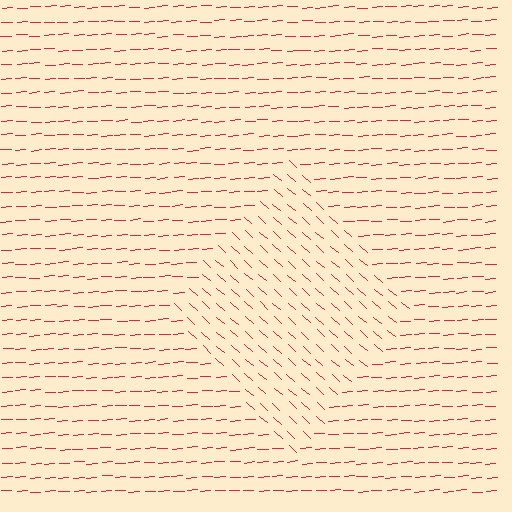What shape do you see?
I see a diamond.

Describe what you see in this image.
The image is filled with small red line segments. A diamond region in the image has lines oriented differently from the surrounding lines, creating a visible texture boundary.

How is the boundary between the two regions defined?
The boundary is defined purely by a change in line orientation (approximately 45 degrees difference). All lines are the same color and thickness.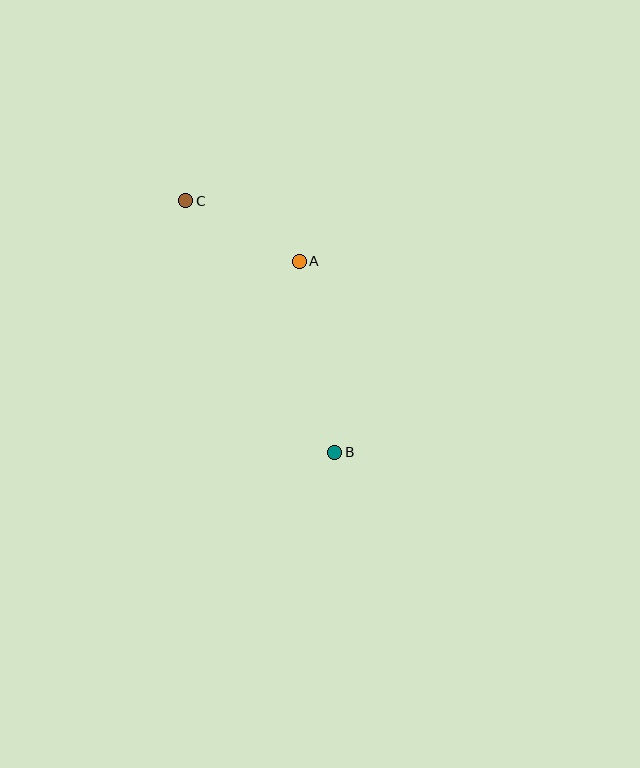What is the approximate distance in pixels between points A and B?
The distance between A and B is approximately 194 pixels.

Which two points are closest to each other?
Points A and C are closest to each other.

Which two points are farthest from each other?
Points B and C are farthest from each other.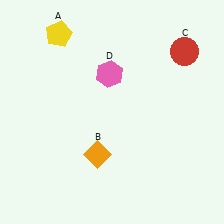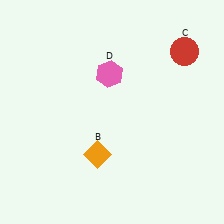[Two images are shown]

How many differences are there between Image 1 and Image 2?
There is 1 difference between the two images.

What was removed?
The yellow pentagon (A) was removed in Image 2.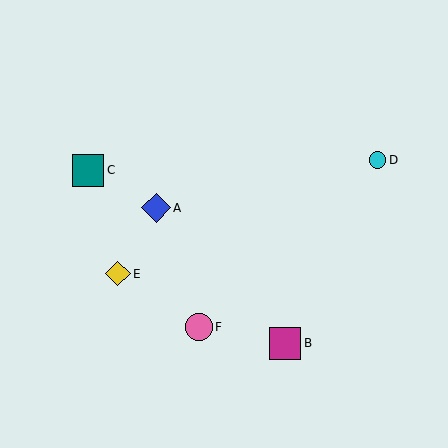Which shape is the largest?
The magenta square (labeled B) is the largest.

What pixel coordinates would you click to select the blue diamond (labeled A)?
Click at (156, 208) to select the blue diamond A.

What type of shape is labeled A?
Shape A is a blue diamond.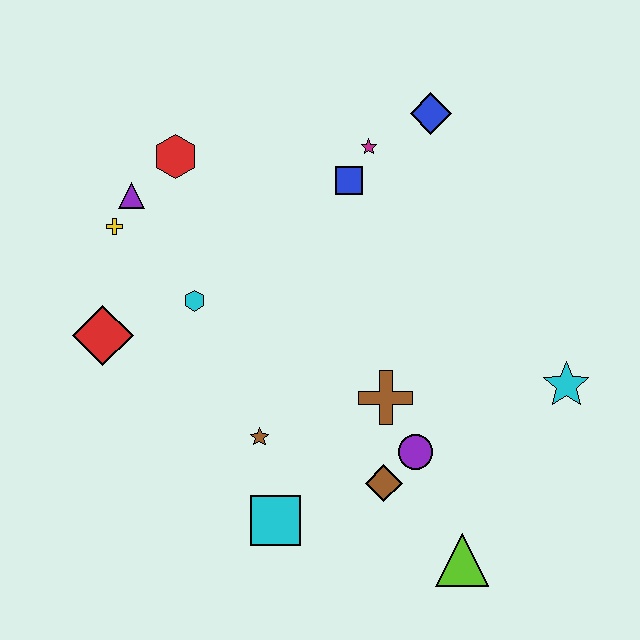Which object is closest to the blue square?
The magenta star is closest to the blue square.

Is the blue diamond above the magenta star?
Yes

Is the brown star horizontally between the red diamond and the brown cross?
Yes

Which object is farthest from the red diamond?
The cyan star is farthest from the red diamond.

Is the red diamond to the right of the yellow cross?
No